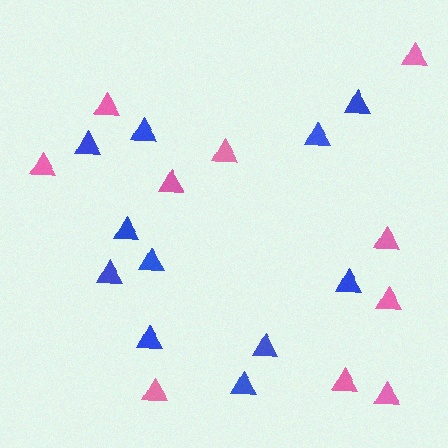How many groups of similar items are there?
There are 2 groups: one group of pink triangles (10) and one group of blue triangles (11).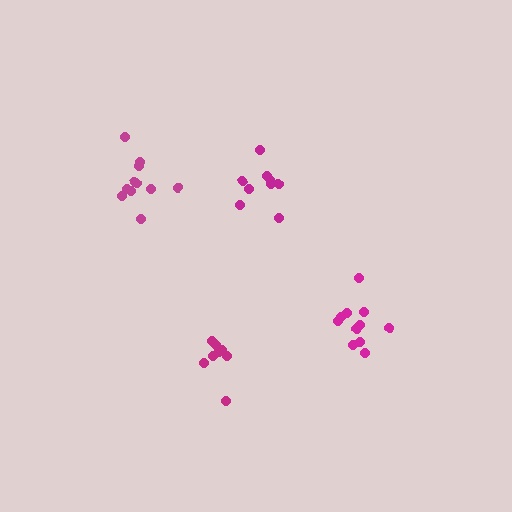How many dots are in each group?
Group 1: 9 dots, Group 2: 11 dots, Group 3: 8 dots, Group 4: 11 dots (39 total).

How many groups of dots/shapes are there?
There are 4 groups.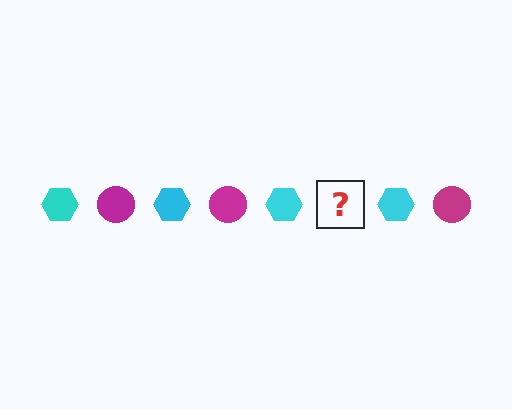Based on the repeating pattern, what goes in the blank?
The blank should be a magenta circle.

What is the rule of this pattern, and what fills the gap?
The rule is that the pattern alternates between cyan hexagon and magenta circle. The gap should be filled with a magenta circle.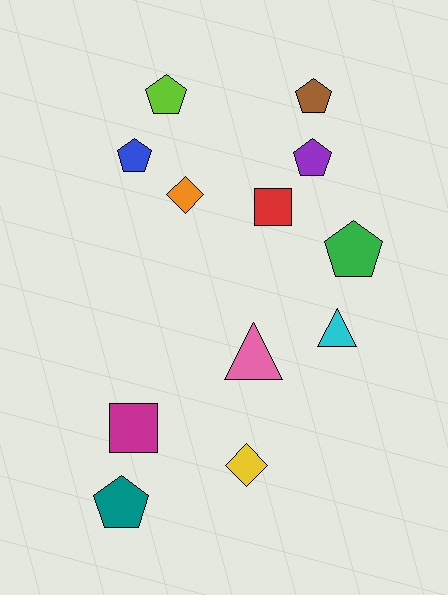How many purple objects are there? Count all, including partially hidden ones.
There is 1 purple object.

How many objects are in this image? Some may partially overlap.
There are 12 objects.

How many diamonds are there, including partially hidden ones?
There are 2 diamonds.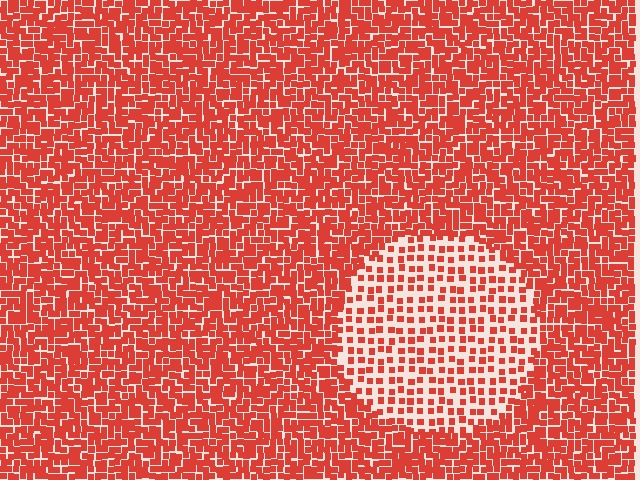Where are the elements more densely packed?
The elements are more densely packed outside the circle boundary.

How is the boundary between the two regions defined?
The boundary is defined by a change in element density (approximately 2.3x ratio). All elements are the same color, size, and shape.